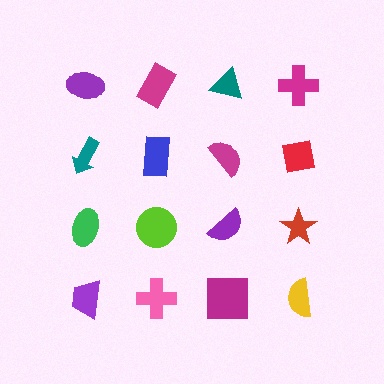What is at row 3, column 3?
A purple semicircle.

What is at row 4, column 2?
A pink cross.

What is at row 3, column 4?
A red star.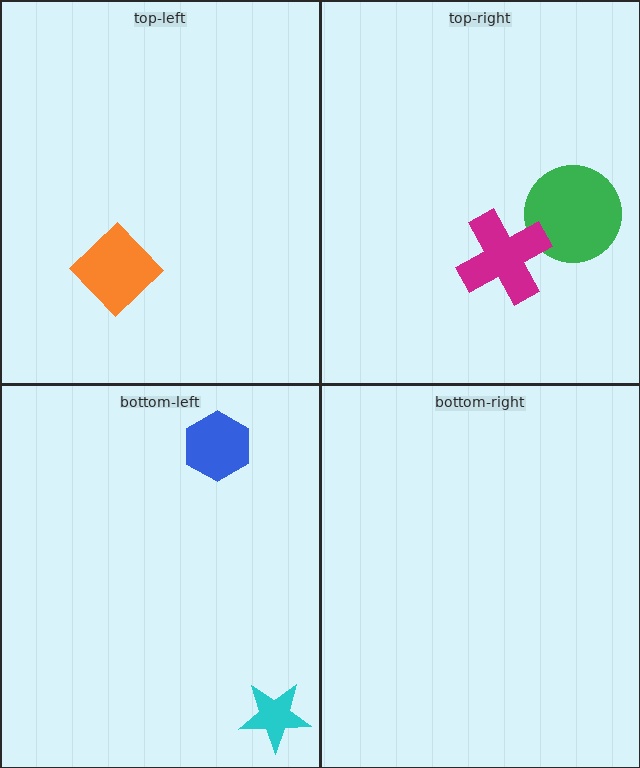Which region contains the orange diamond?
The top-left region.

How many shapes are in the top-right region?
2.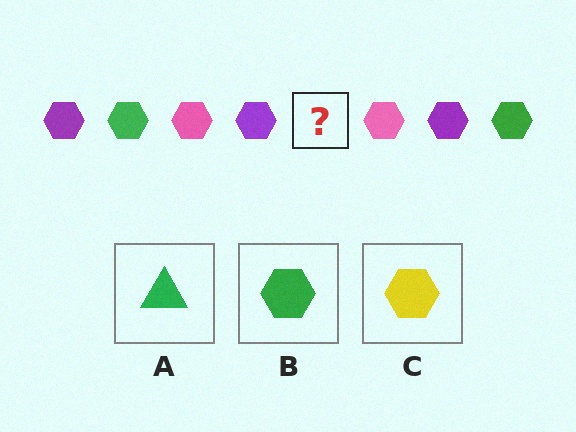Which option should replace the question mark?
Option B.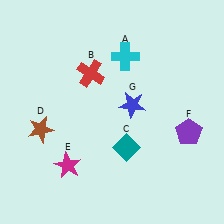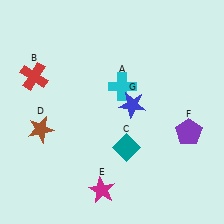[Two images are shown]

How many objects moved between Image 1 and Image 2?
3 objects moved between the two images.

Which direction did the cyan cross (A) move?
The cyan cross (A) moved down.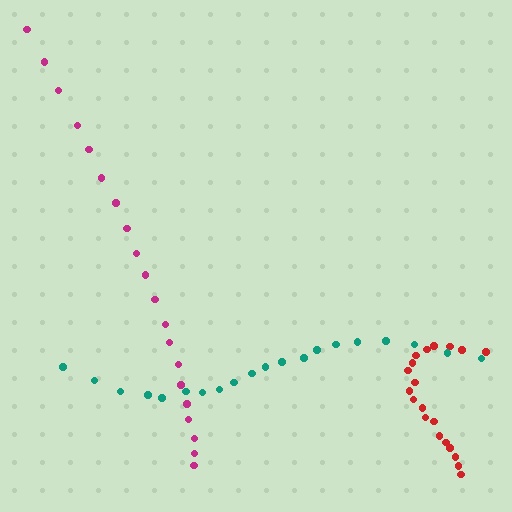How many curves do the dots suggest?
There are 3 distinct paths.